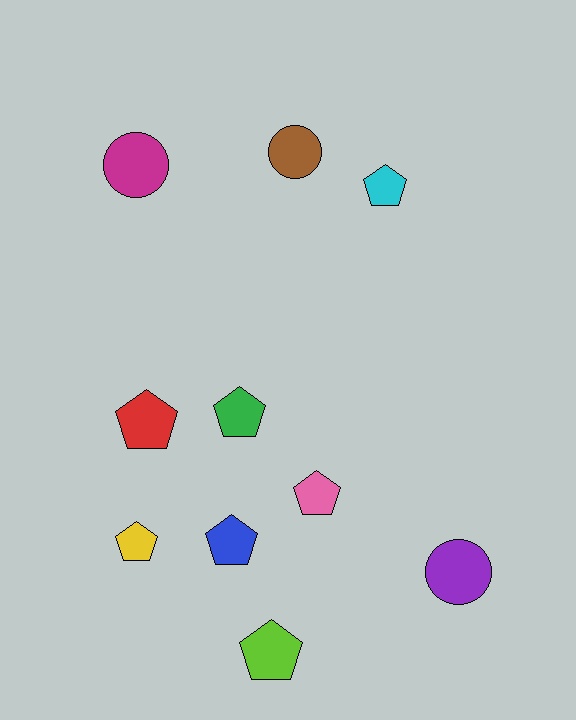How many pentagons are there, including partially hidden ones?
There are 7 pentagons.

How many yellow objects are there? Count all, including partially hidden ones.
There is 1 yellow object.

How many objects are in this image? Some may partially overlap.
There are 10 objects.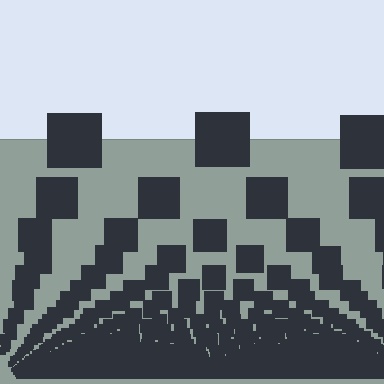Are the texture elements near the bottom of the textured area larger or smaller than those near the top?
Smaller. The gradient is inverted — elements near the bottom are smaller and denser.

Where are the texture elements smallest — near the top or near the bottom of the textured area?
Near the bottom.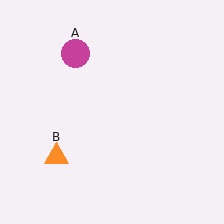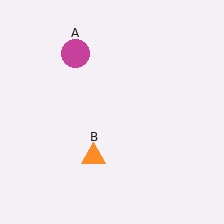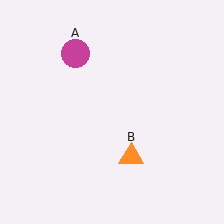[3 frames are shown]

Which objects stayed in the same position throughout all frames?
Magenta circle (object A) remained stationary.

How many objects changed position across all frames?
1 object changed position: orange triangle (object B).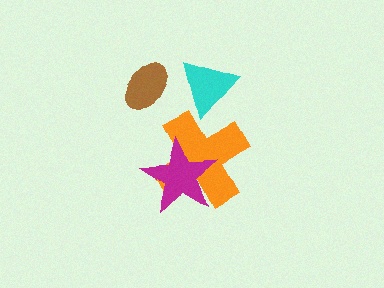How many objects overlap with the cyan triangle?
1 object overlaps with the cyan triangle.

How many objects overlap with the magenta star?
1 object overlaps with the magenta star.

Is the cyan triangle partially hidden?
Yes, it is partially covered by another shape.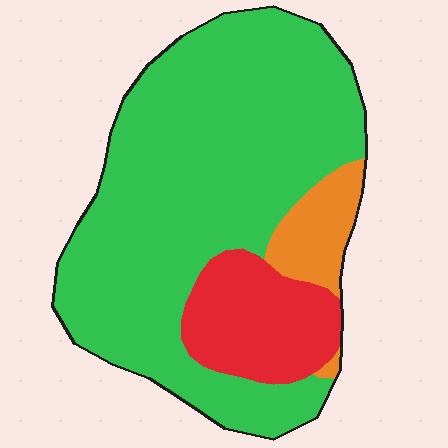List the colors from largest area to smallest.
From largest to smallest: green, red, orange.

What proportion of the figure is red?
Red covers around 15% of the figure.